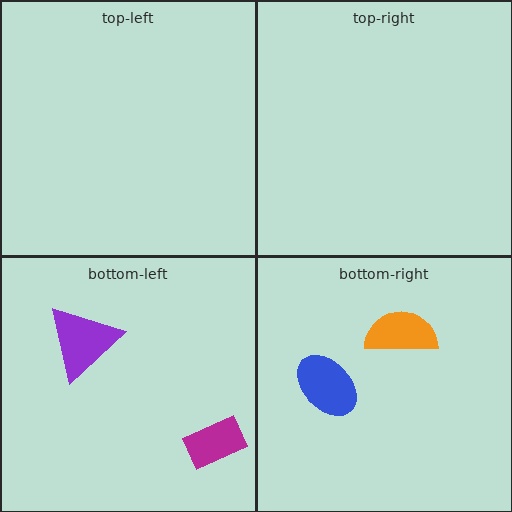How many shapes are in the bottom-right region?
2.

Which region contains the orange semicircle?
The bottom-right region.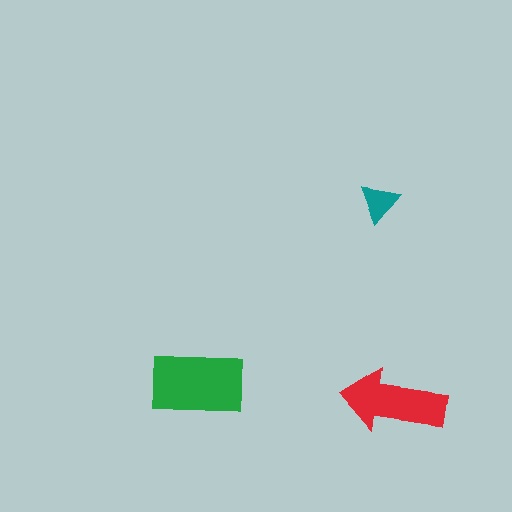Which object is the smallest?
The teal triangle.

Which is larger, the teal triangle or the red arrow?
The red arrow.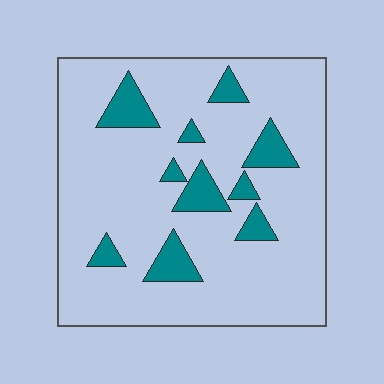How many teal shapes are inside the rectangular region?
10.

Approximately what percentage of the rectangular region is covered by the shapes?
Approximately 15%.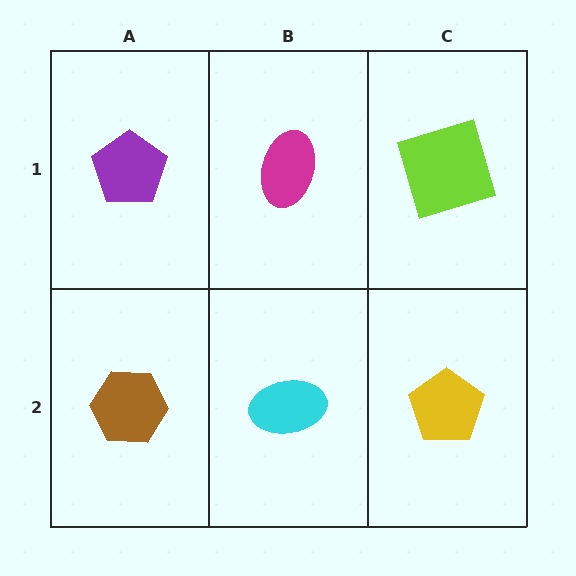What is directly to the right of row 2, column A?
A cyan ellipse.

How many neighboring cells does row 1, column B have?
3.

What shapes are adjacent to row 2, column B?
A magenta ellipse (row 1, column B), a brown hexagon (row 2, column A), a yellow pentagon (row 2, column C).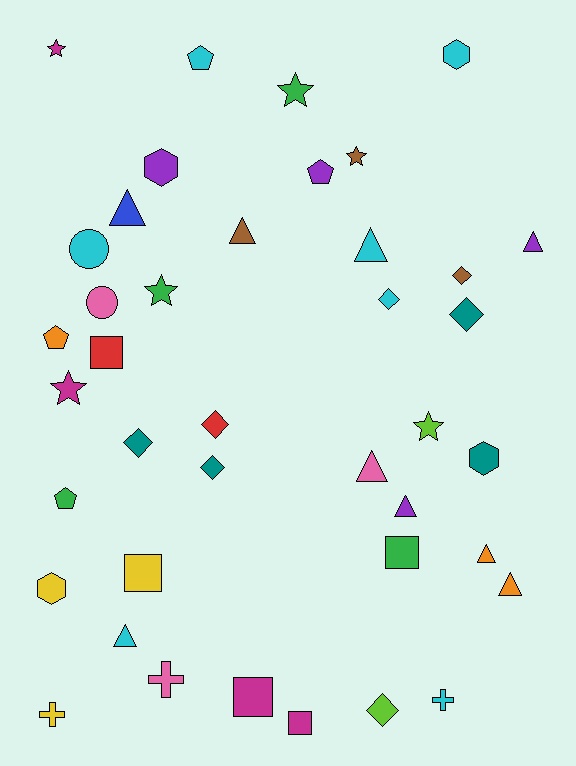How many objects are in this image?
There are 40 objects.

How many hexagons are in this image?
There are 4 hexagons.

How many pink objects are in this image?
There are 3 pink objects.